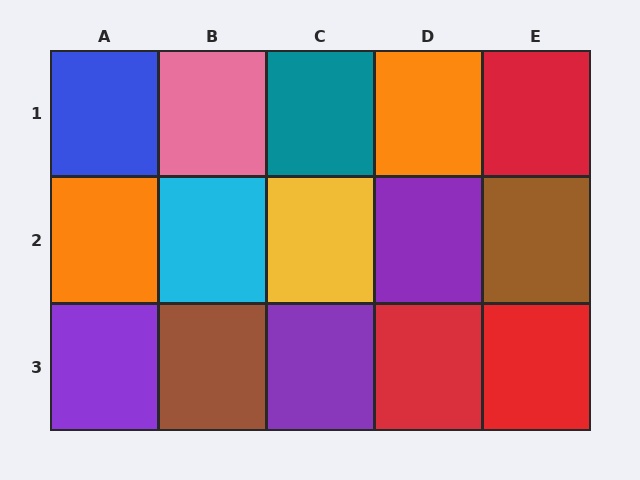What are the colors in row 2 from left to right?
Orange, cyan, yellow, purple, brown.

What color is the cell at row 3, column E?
Red.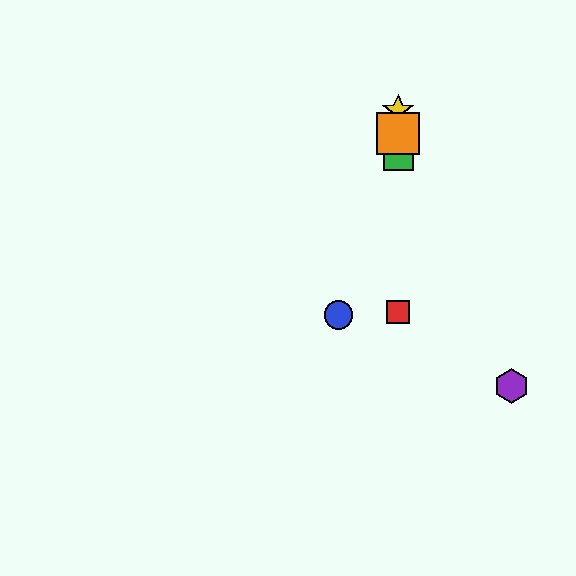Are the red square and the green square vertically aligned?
Yes, both are at x≈398.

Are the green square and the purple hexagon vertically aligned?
No, the green square is at x≈398 and the purple hexagon is at x≈512.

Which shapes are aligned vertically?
The red square, the green square, the yellow star, the orange square are aligned vertically.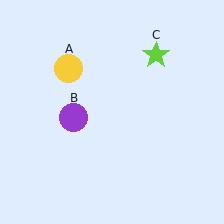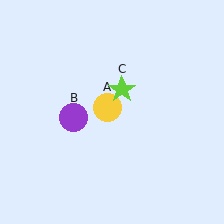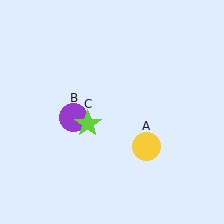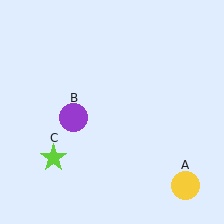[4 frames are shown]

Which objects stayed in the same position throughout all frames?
Purple circle (object B) remained stationary.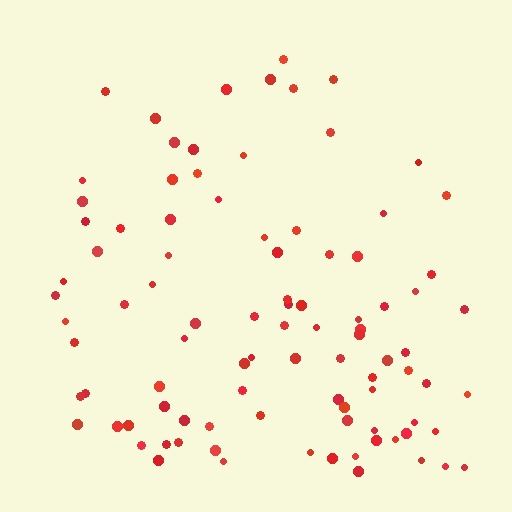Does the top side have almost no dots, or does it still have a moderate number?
Still a moderate number, just noticeably fewer than the bottom.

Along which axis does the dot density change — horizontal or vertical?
Vertical.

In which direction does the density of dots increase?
From top to bottom, with the bottom side densest.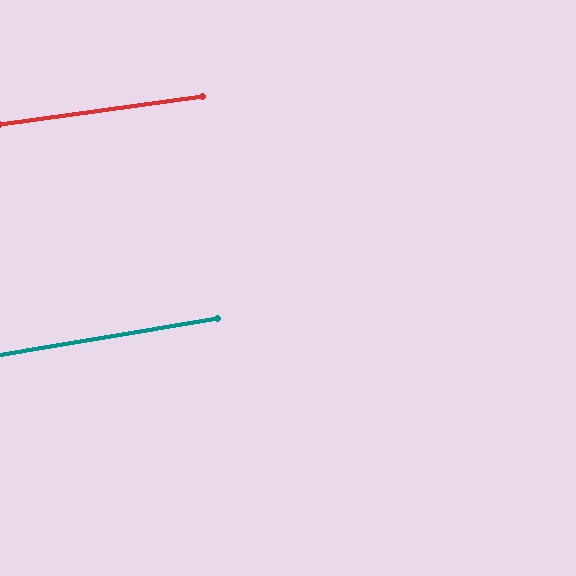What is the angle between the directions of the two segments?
Approximately 2 degrees.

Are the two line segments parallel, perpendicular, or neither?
Parallel — their directions differ by only 1.6°.